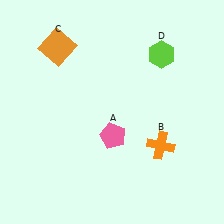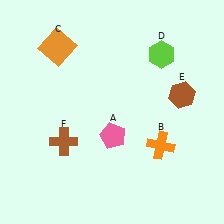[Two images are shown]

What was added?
A brown hexagon (E), a brown cross (F) were added in Image 2.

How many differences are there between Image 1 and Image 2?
There are 2 differences between the two images.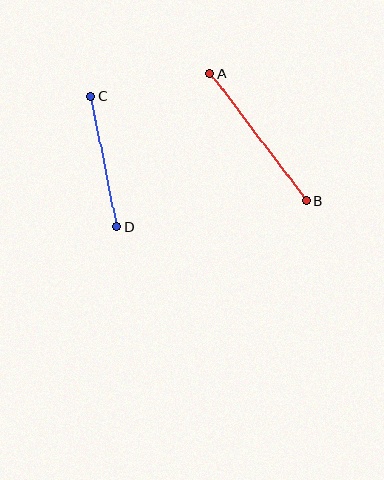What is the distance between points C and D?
The distance is approximately 133 pixels.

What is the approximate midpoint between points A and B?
The midpoint is at approximately (258, 137) pixels.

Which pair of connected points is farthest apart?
Points A and B are farthest apart.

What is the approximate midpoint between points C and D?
The midpoint is at approximately (103, 162) pixels.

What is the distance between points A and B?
The distance is approximately 160 pixels.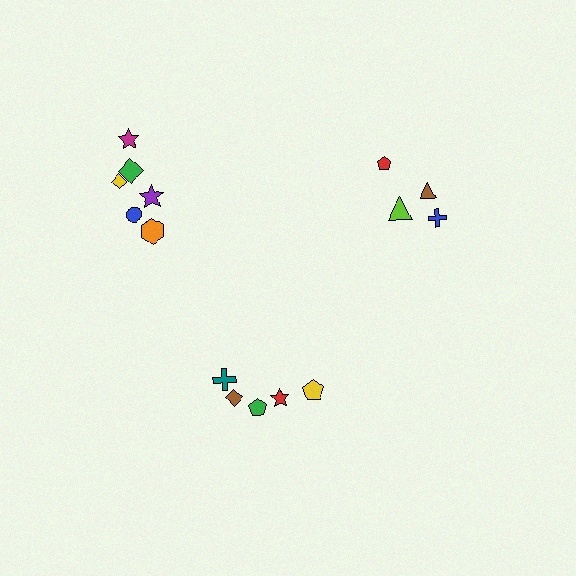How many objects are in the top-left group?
There are 6 objects.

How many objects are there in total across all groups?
There are 15 objects.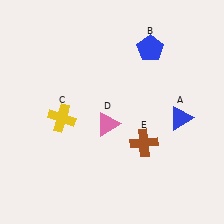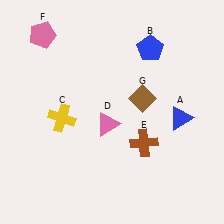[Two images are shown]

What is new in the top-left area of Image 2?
A pink pentagon (F) was added in the top-left area of Image 2.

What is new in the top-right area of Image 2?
A brown diamond (G) was added in the top-right area of Image 2.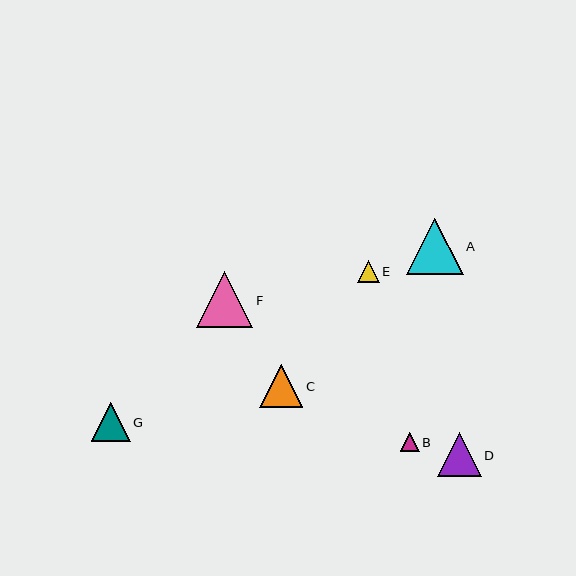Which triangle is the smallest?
Triangle B is the smallest with a size of approximately 19 pixels.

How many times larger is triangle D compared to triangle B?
Triangle D is approximately 2.3 times the size of triangle B.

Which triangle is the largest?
Triangle A is the largest with a size of approximately 57 pixels.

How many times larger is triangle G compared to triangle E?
Triangle G is approximately 1.8 times the size of triangle E.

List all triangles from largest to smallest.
From largest to smallest: A, F, D, C, G, E, B.